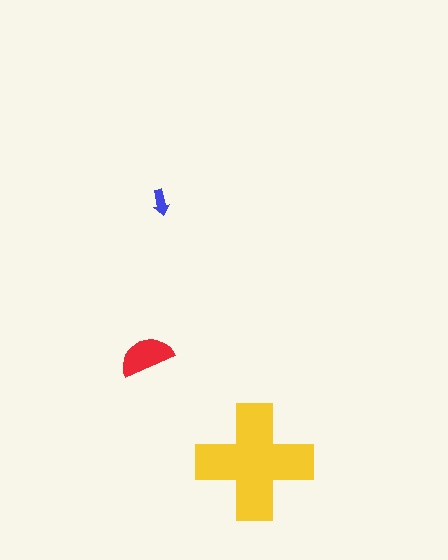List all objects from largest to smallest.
The yellow cross, the red semicircle, the blue arrow.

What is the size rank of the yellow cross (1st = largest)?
1st.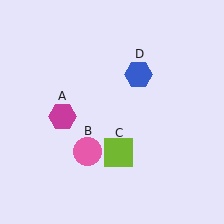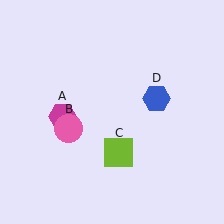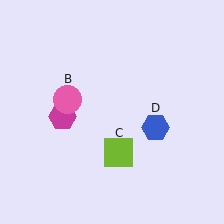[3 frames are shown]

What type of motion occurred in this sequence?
The pink circle (object B), blue hexagon (object D) rotated clockwise around the center of the scene.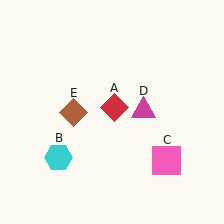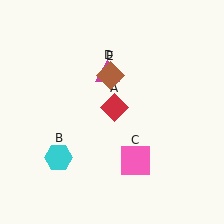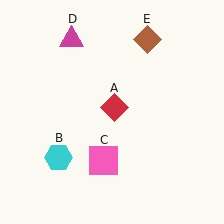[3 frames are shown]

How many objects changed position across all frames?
3 objects changed position: pink square (object C), magenta triangle (object D), brown diamond (object E).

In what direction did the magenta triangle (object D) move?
The magenta triangle (object D) moved up and to the left.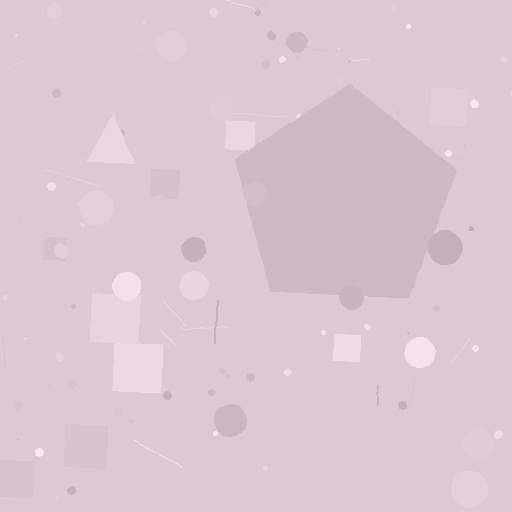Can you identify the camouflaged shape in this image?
The camouflaged shape is a pentagon.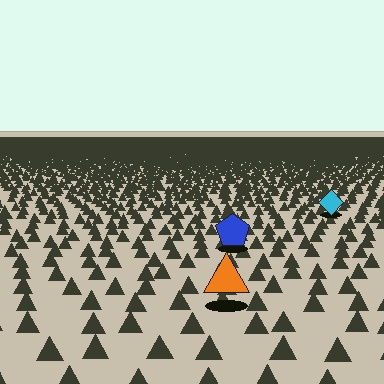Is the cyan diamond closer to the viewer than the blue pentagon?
No. The blue pentagon is closer — you can tell from the texture gradient: the ground texture is coarser near it.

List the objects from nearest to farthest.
From nearest to farthest: the orange triangle, the blue pentagon, the cyan diamond.